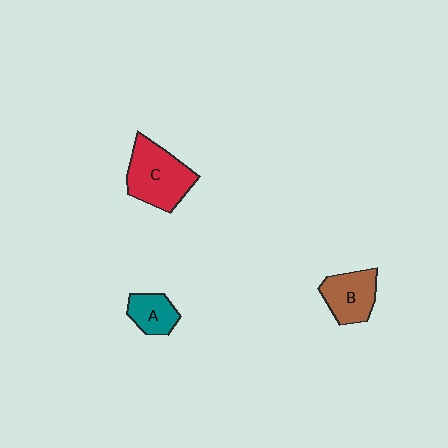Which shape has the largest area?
Shape C (red).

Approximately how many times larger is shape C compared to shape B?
Approximately 1.4 times.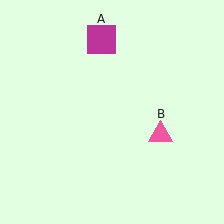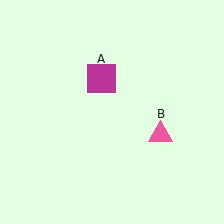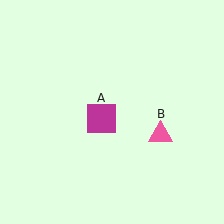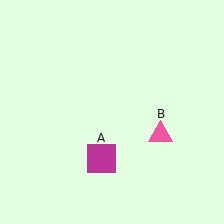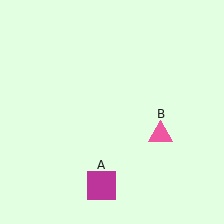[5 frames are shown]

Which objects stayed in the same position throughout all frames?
Pink triangle (object B) remained stationary.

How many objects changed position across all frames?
1 object changed position: magenta square (object A).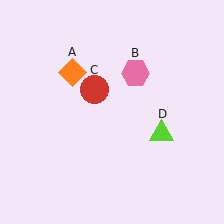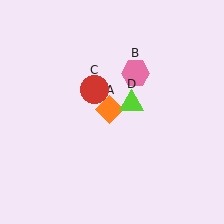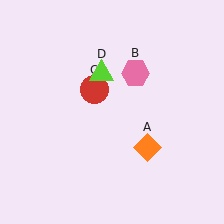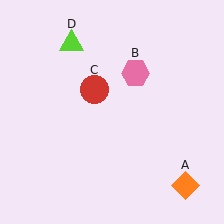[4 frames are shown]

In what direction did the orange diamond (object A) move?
The orange diamond (object A) moved down and to the right.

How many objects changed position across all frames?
2 objects changed position: orange diamond (object A), lime triangle (object D).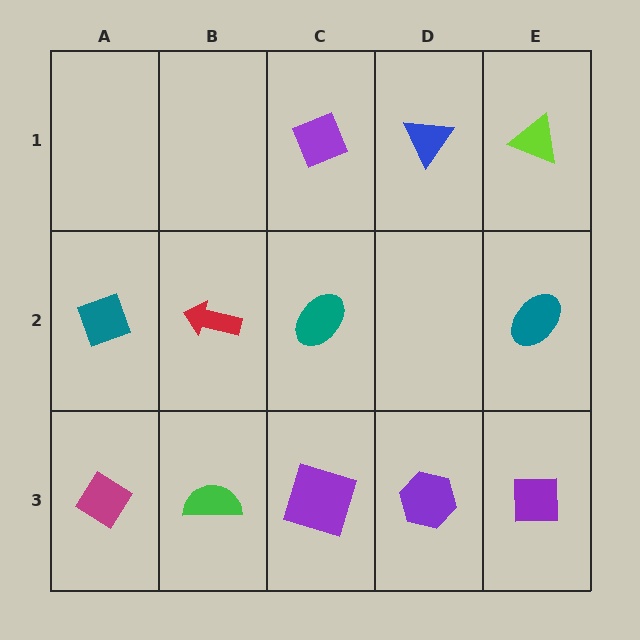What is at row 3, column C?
A purple square.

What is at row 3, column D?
A purple hexagon.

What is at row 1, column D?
A blue triangle.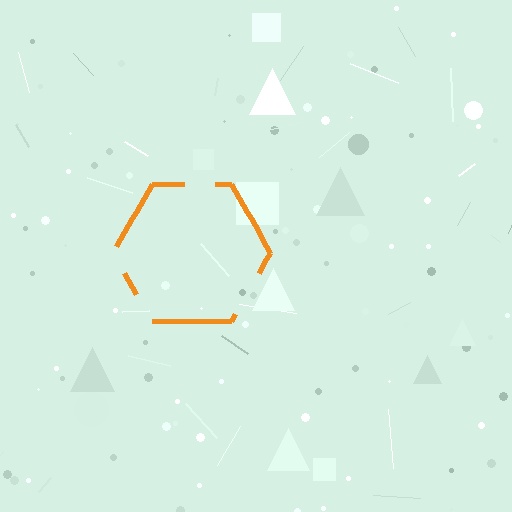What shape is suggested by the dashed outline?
The dashed outline suggests a hexagon.